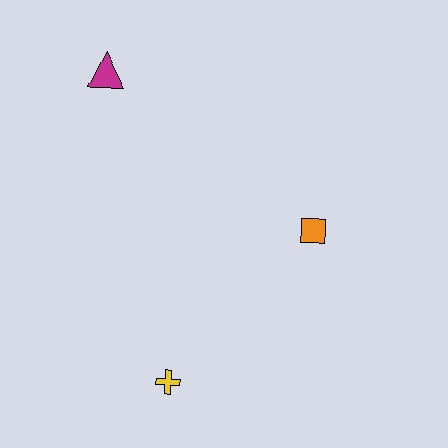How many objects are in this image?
There are 3 objects.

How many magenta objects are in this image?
There is 1 magenta object.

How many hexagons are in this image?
There are no hexagons.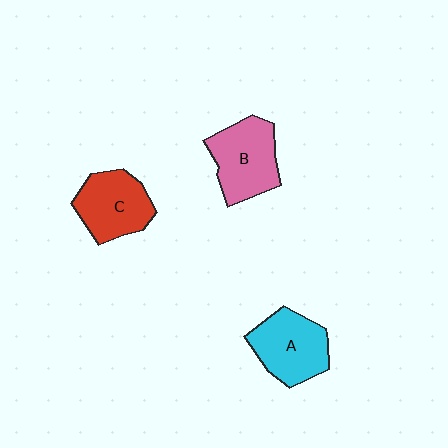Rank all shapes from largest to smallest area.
From largest to smallest: B (pink), A (cyan), C (red).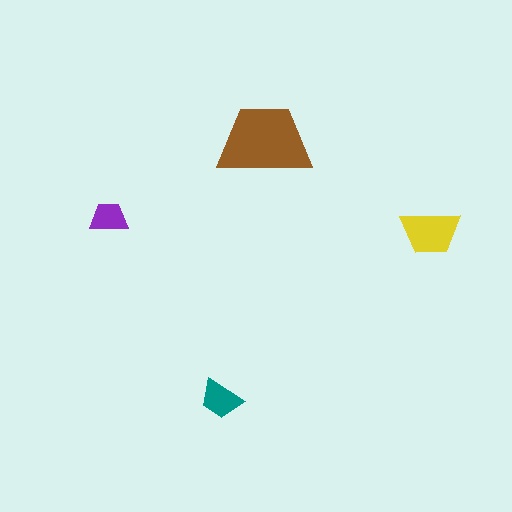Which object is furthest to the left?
The purple trapezoid is leftmost.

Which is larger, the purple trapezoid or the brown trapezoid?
The brown one.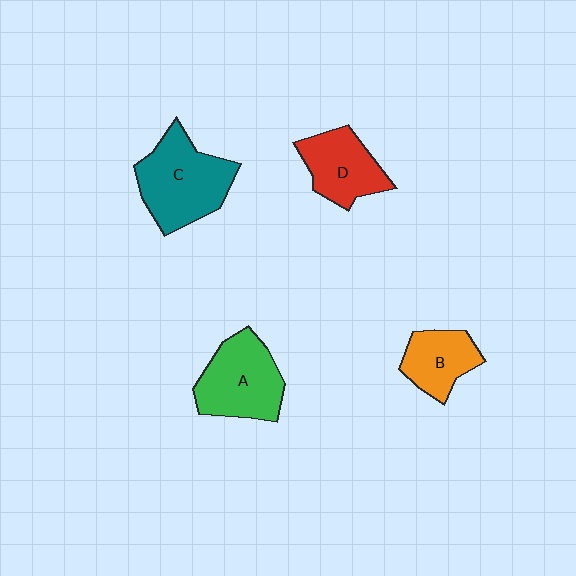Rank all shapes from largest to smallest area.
From largest to smallest: C (teal), A (green), D (red), B (orange).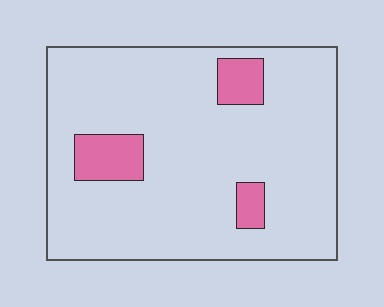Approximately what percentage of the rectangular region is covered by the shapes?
Approximately 10%.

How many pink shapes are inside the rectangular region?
3.